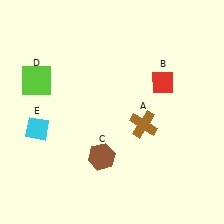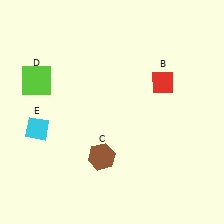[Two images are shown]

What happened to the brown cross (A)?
The brown cross (A) was removed in Image 2. It was in the bottom-right area of Image 1.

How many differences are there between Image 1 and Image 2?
There is 1 difference between the two images.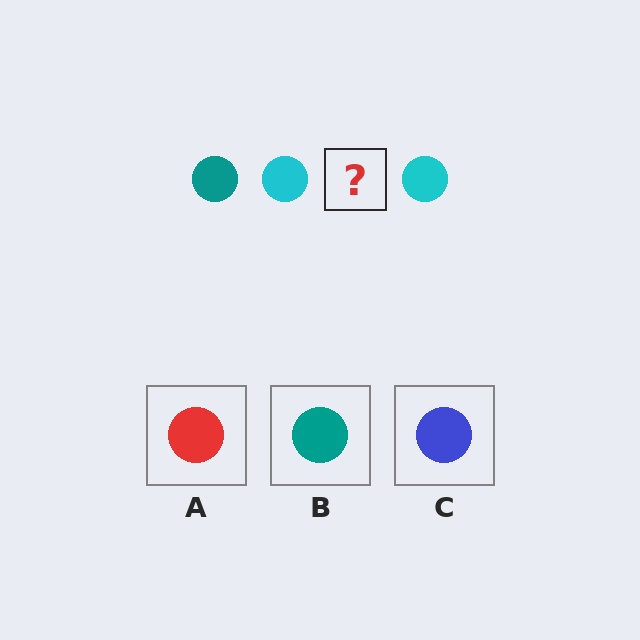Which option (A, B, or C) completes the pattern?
B.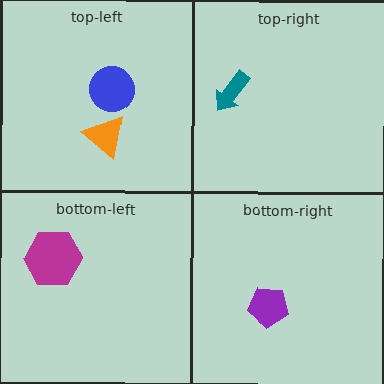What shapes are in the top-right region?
The teal arrow.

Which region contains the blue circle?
The top-left region.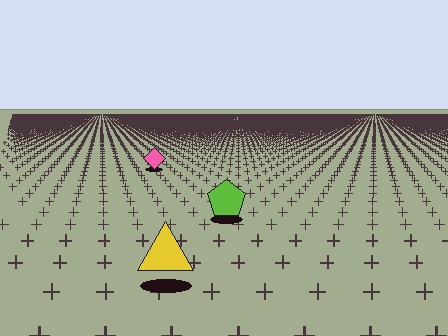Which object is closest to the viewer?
The yellow triangle is closest. The texture marks near it are larger and more spread out.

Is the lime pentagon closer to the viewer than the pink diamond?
Yes. The lime pentagon is closer — you can tell from the texture gradient: the ground texture is coarser near it.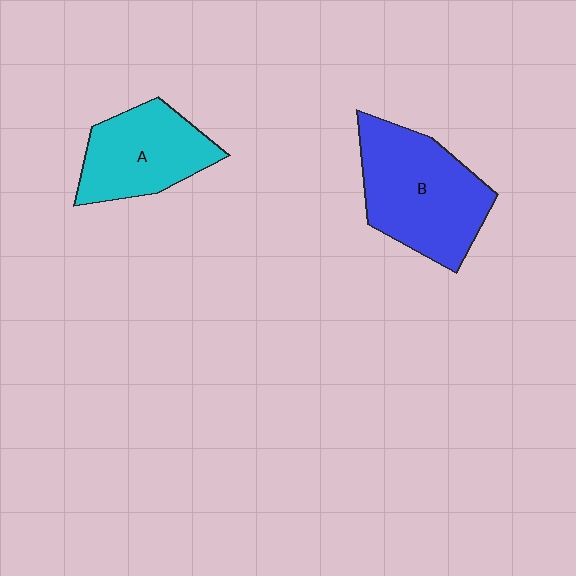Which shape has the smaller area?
Shape A (cyan).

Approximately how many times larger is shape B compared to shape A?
Approximately 1.4 times.